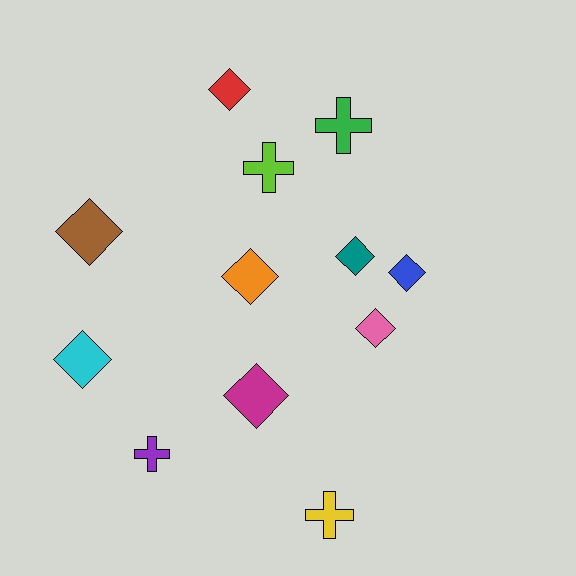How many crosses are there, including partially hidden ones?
There are 4 crosses.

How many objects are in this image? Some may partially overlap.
There are 12 objects.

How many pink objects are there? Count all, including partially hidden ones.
There is 1 pink object.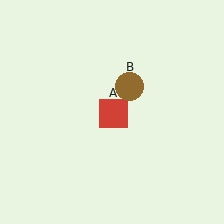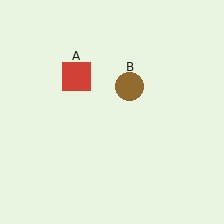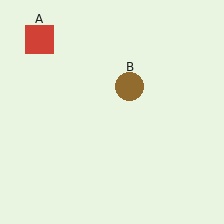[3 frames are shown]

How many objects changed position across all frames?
1 object changed position: red square (object A).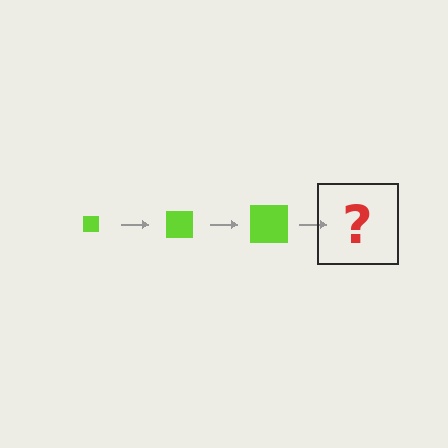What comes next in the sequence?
The next element should be a lime square, larger than the previous one.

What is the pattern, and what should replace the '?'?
The pattern is that the square gets progressively larger each step. The '?' should be a lime square, larger than the previous one.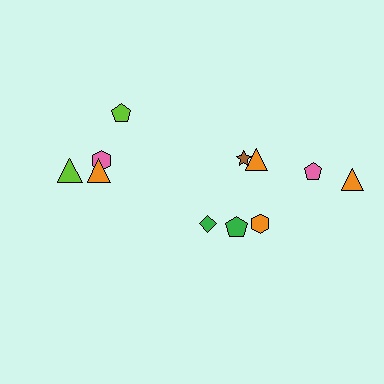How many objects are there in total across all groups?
There are 11 objects.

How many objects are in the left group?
There are 4 objects.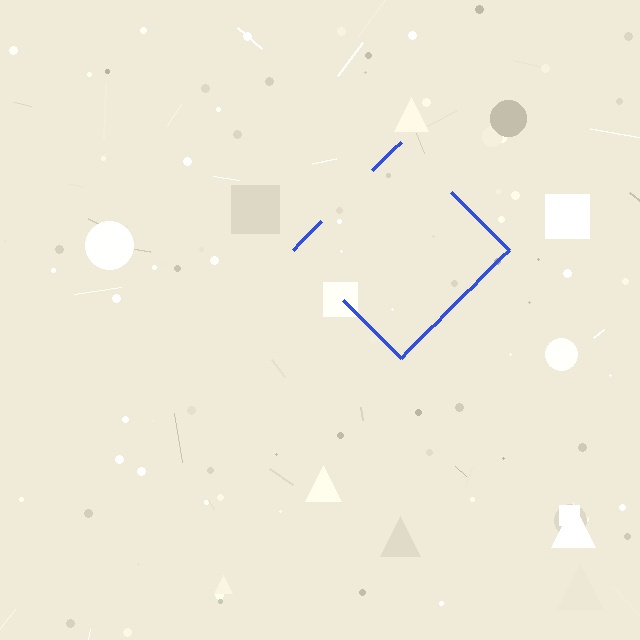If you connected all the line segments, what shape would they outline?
They would outline a diamond.